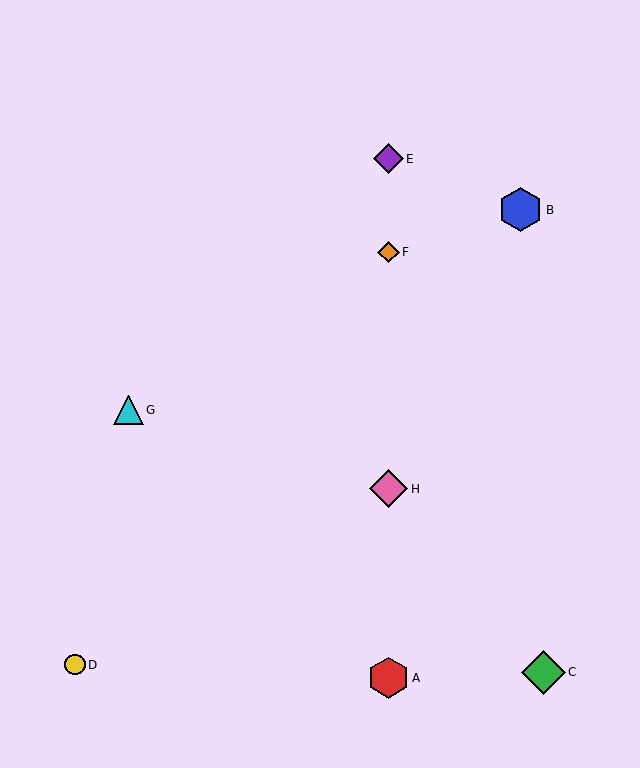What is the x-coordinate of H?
Object H is at x≈388.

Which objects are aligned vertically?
Objects A, E, F, H are aligned vertically.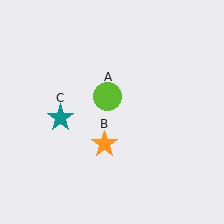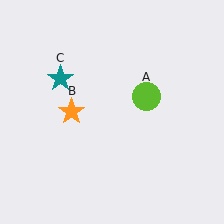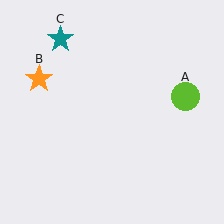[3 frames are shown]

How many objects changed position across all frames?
3 objects changed position: lime circle (object A), orange star (object B), teal star (object C).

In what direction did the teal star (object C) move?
The teal star (object C) moved up.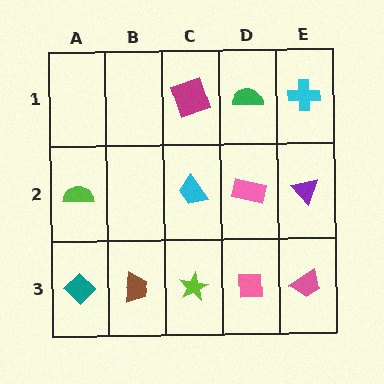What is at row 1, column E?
A cyan cross.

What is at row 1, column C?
A magenta square.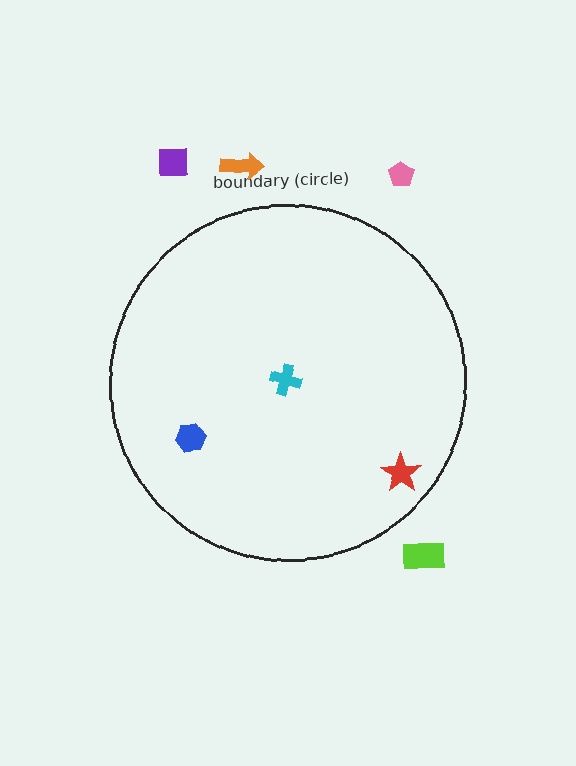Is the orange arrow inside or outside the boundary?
Outside.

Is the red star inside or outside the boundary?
Inside.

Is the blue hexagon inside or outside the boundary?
Inside.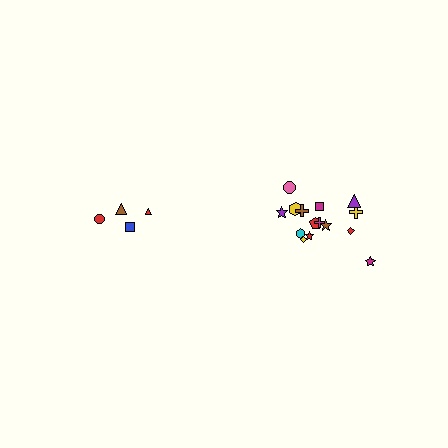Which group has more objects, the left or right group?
The right group.